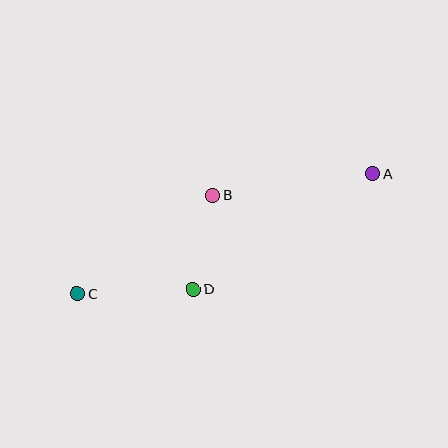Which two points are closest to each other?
Points B and D are closest to each other.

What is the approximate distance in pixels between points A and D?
The distance between A and D is approximately 213 pixels.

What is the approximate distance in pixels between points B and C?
The distance between B and C is approximately 167 pixels.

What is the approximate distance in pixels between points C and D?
The distance between C and D is approximately 116 pixels.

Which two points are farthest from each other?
Points A and C are farthest from each other.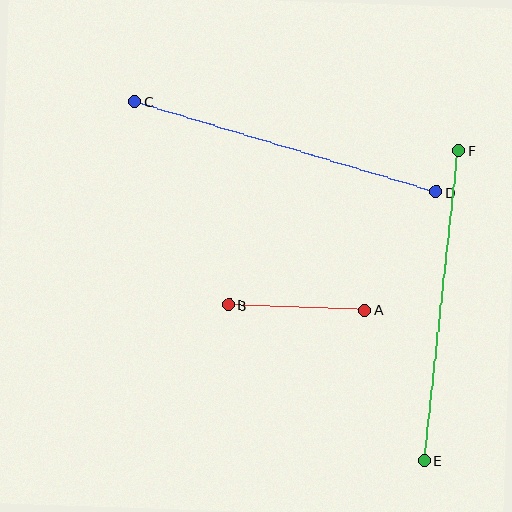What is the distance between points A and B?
The distance is approximately 137 pixels.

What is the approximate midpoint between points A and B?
The midpoint is at approximately (297, 308) pixels.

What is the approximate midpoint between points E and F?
The midpoint is at approximately (442, 306) pixels.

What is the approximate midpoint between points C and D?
The midpoint is at approximately (286, 147) pixels.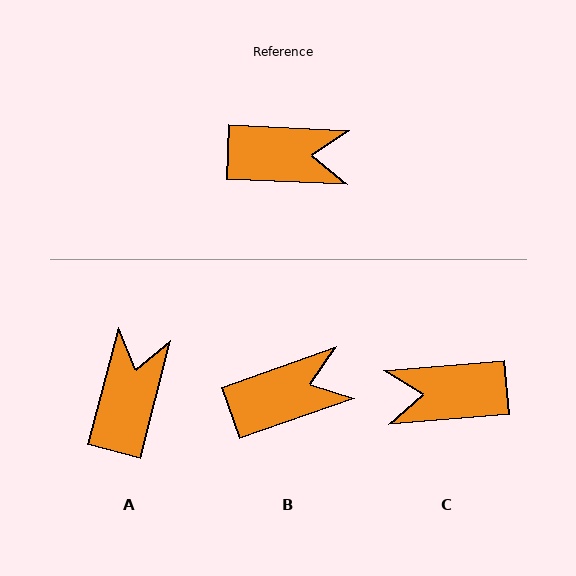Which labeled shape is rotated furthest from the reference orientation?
C, about 173 degrees away.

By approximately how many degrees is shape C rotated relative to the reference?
Approximately 173 degrees clockwise.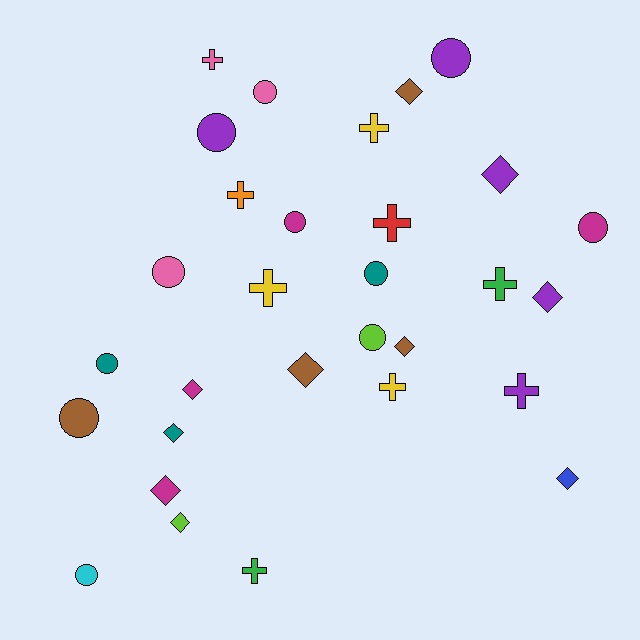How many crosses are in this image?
There are 9 crosses.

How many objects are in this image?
There are 30 objects.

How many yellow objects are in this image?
There are 3 yellow objects.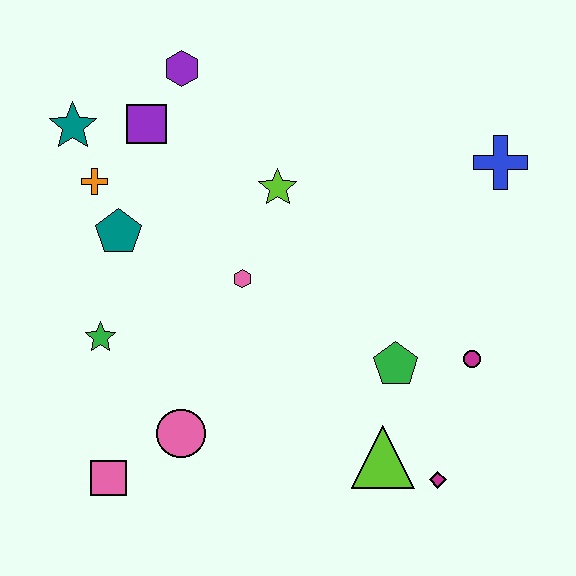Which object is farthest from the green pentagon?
The teal star is farthest from the green pentagon.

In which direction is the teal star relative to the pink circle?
The teal star is above the pink circle.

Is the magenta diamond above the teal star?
No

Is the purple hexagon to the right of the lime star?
No